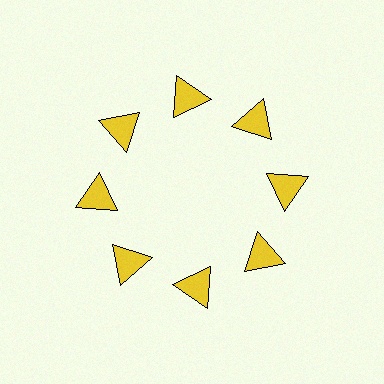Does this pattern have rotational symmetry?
Yes, this pattern has 8-fold rotational symmetry. It looks the same after rotating 45 degrees around the center.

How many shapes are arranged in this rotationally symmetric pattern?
There are 8 shapes, arranged in 8 groups of 1.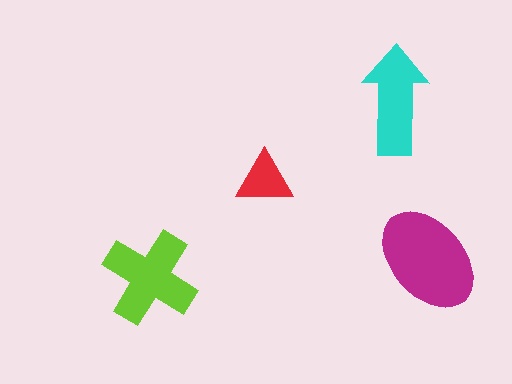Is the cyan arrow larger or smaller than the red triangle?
Larger.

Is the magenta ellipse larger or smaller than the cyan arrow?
Larger.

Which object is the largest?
The magenta ellipse.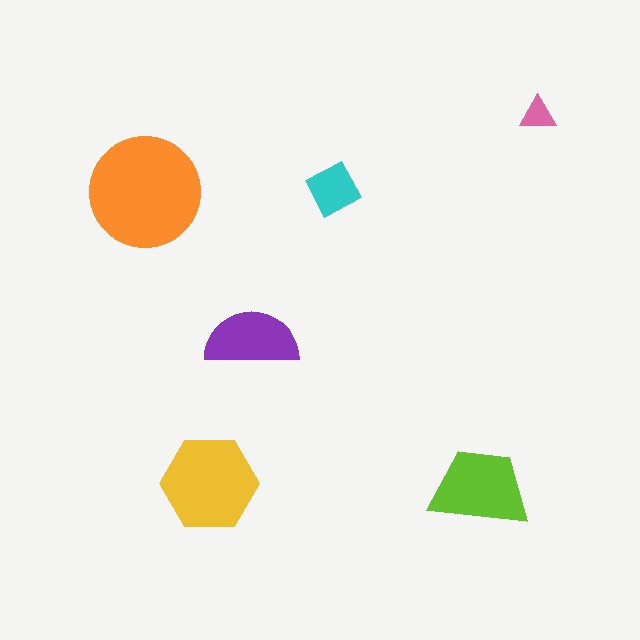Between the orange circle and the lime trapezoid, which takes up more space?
The orange circle.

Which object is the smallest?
The pink triangle.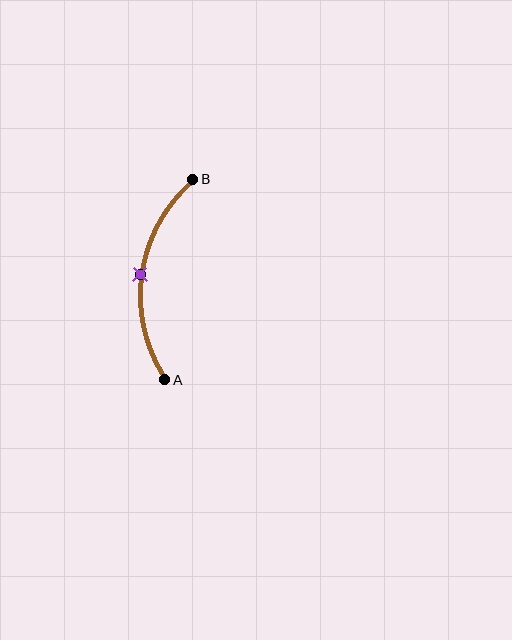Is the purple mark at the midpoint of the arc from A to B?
Yes. The purple mark lies on the arc at equal arc-length from both A and B — it is the arc midpoint.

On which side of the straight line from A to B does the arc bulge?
The arc bulges to the left of the straight line connecting A and B.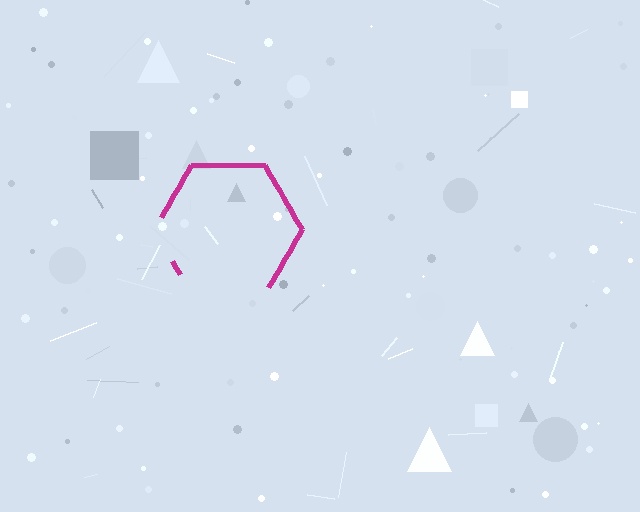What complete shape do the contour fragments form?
The contour fragments form a hexagon.